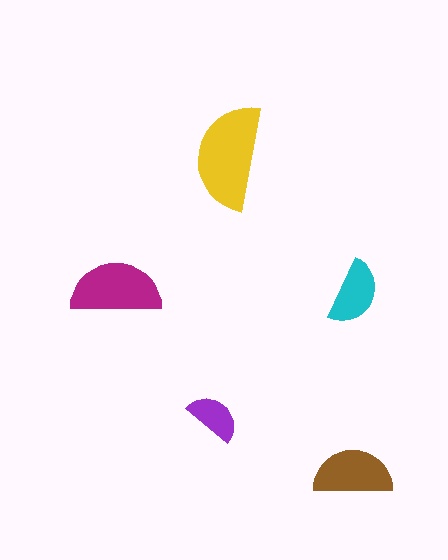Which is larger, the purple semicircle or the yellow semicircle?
The yellow one.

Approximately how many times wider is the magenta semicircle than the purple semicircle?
About 1.5 times wider.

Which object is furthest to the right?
The cyan semicircle is rightmost.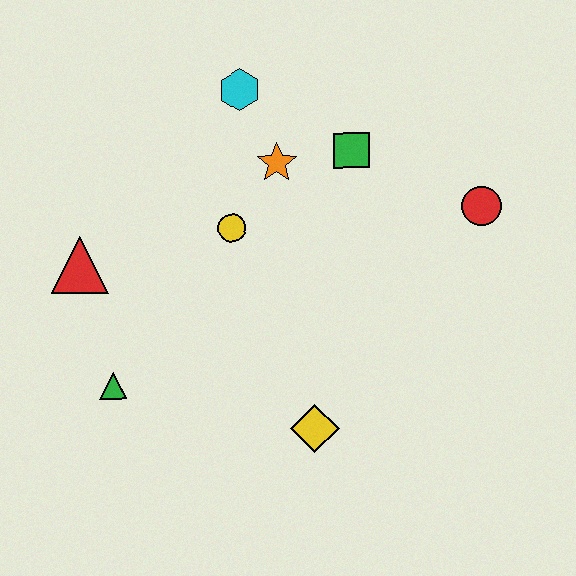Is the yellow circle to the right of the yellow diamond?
No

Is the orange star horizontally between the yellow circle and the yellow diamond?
Yes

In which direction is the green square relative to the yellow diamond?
The green square is above the yellow diamond.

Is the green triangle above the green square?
No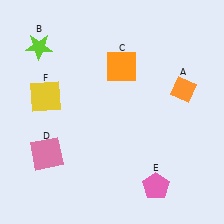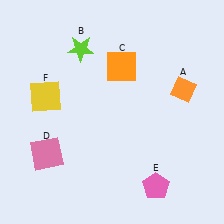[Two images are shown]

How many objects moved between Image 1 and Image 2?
1 object moved between the two images.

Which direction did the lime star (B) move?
The lime star (B) moved right.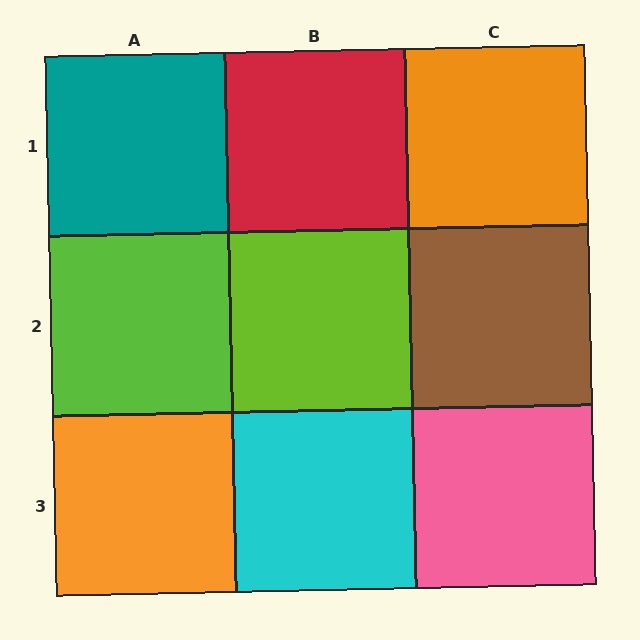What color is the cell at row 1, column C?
Orange.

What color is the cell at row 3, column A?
Orange.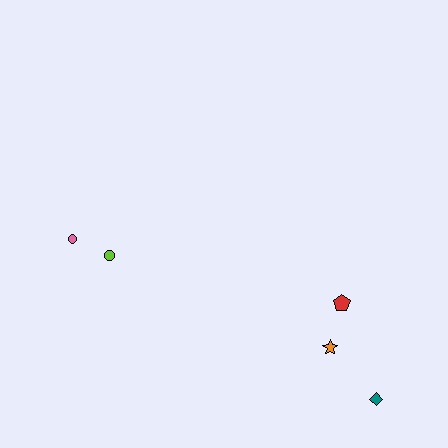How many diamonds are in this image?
There is 1 diamond.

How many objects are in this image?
There are 5 objects.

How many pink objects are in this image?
There is 1 pink object.